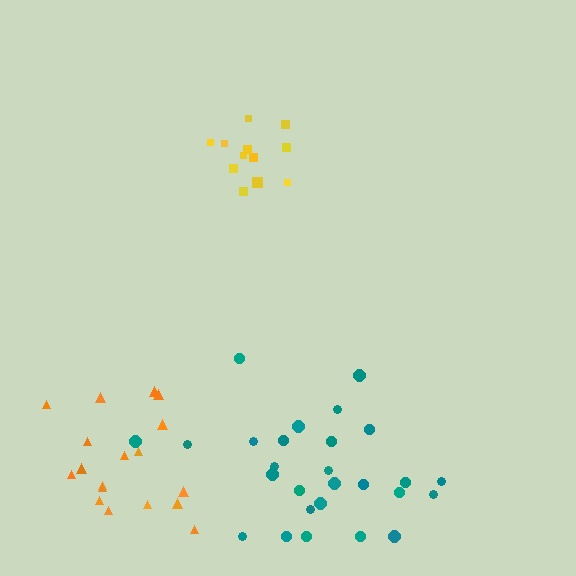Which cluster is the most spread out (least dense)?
Teal.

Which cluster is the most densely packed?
Yellow.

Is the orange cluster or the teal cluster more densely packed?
Orange.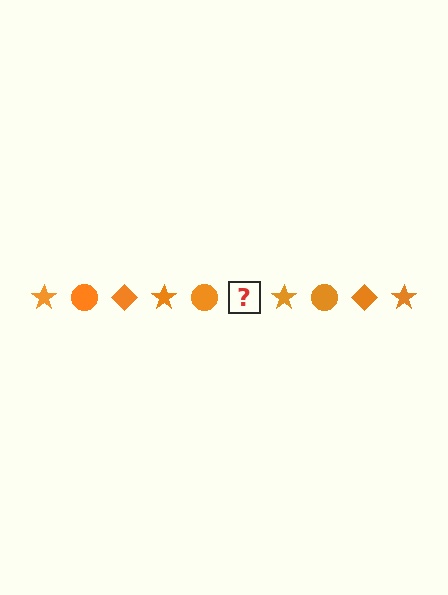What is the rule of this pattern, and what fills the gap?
The rule is that the pattern cycles through star, circle, diamond shapes in orange. The gap should be filled with an orange diamond.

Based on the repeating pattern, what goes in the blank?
The blank should be an orange diamond.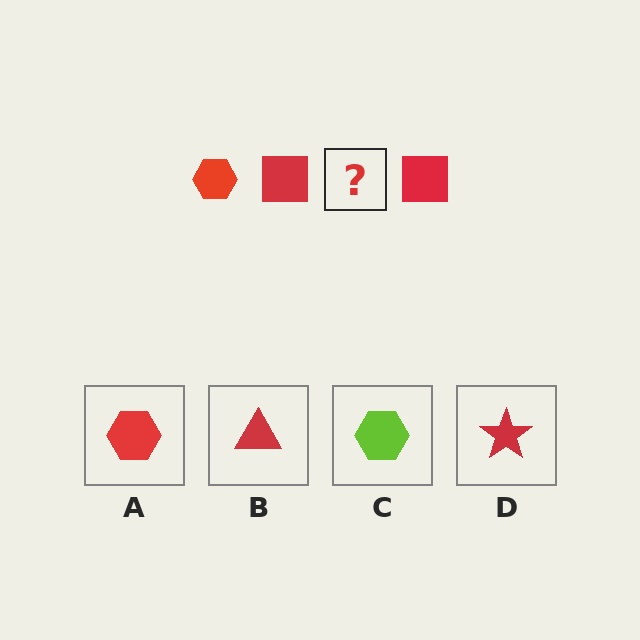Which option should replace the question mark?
Option A.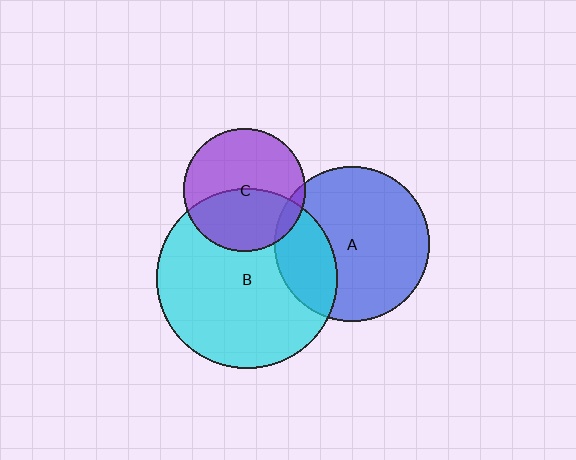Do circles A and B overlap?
Yes.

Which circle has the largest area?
Circle B (cyan).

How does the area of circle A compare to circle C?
Approximately 1.6 times.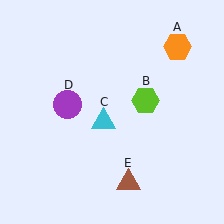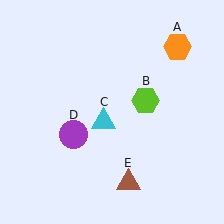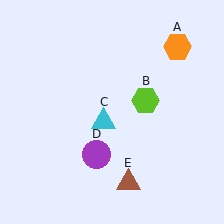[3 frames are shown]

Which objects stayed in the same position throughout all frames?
Orange hexagon (object A) and lime hexagon (object B) and cyan triangle (object C) and brown triangle (object E) remained stationary.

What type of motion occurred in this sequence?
The purple circle (object D) rotated counterclockwise around the center of the scene.